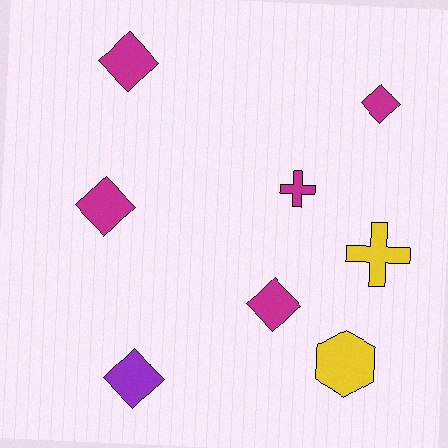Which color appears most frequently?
Magenta, with 5 objects.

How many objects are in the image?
There are 8 objects.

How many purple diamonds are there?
There is 1 purple diamond.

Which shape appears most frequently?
Diamond, with 5 objects.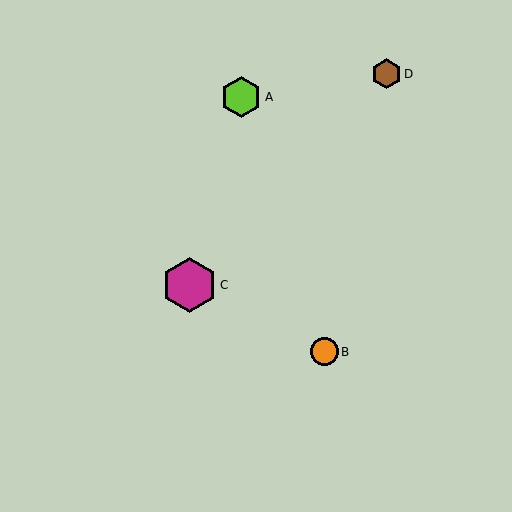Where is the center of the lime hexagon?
The center of the lime hexagon is at (241, 97).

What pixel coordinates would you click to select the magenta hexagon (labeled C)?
Click at (189, 285) to select the magenta hexagon C.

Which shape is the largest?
The magenta hexagon (labeled C) is the largest.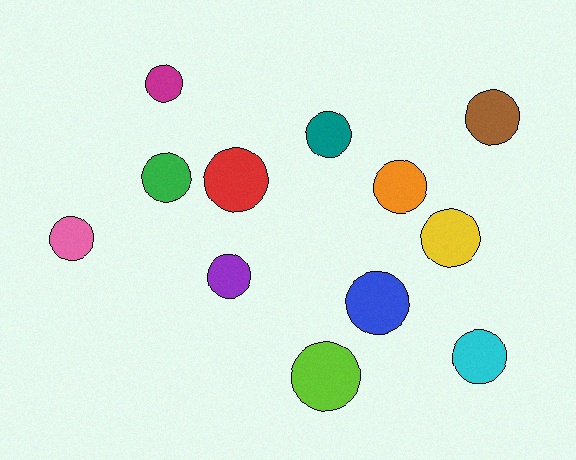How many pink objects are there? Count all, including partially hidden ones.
There is 1 pink object.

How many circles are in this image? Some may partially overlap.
There are 12 circles.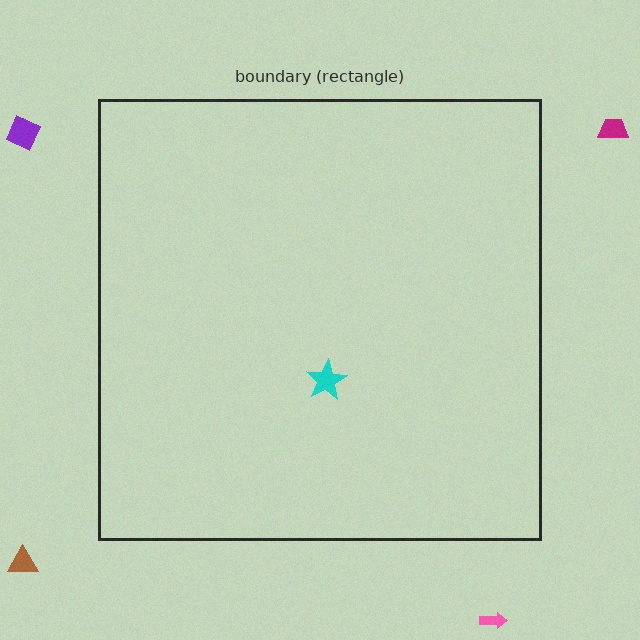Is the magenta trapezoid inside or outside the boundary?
Outside.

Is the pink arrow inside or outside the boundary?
Outside.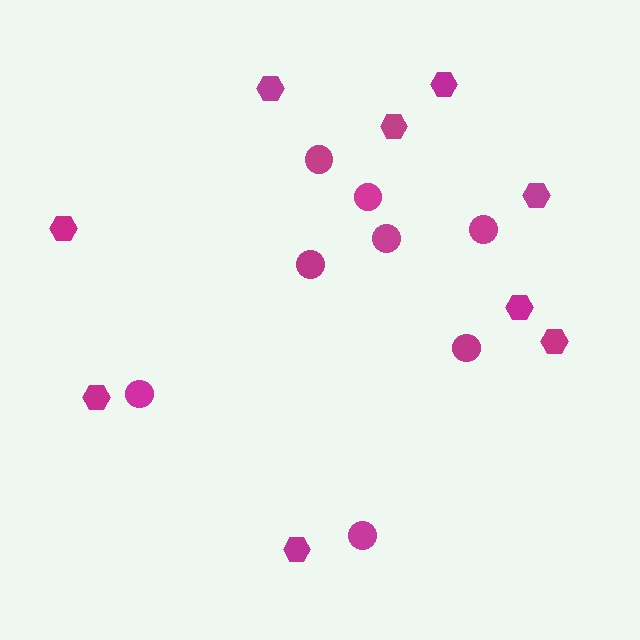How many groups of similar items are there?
There are 2 groups: one group of hexagons (9) and one group of circles (8).